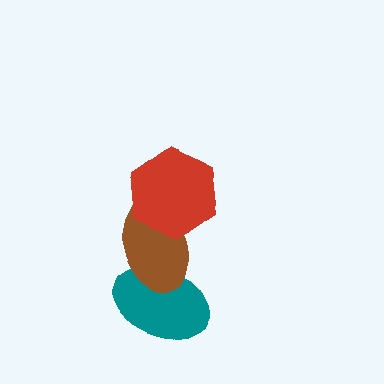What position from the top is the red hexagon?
The red hexagon is 1st from the top.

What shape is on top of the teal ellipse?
The brown ellipse is on top of the teal ellipse.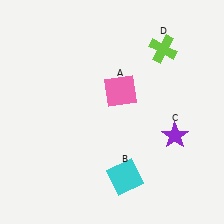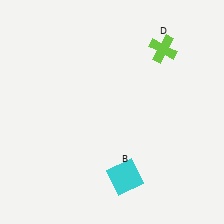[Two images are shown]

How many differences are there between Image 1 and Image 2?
There are 2 differences between the two images.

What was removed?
The purple star (C), the pink square (A) were removed in Image 2.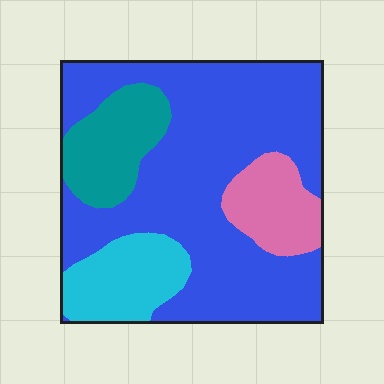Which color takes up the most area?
Blue, at roughly 65%.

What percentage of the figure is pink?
Pink covers 11% of the figure.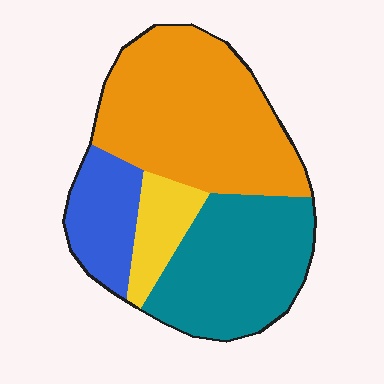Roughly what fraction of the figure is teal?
Teal takes up about one third (1/3) of the figure.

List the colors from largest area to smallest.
From largest to smallest: orange, teal, blue, yellow.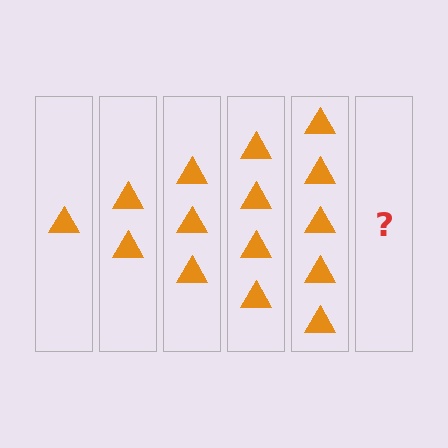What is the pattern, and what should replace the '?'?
The pattern is that each step adds one more triangle. The '?' should be 6 triangles.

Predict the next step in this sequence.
The next step is 6 triangles.